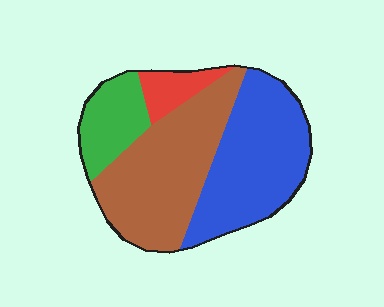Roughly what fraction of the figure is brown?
Brown takes up about two fifths (2/5) of the figure.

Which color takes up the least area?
Red, at roughly 10%.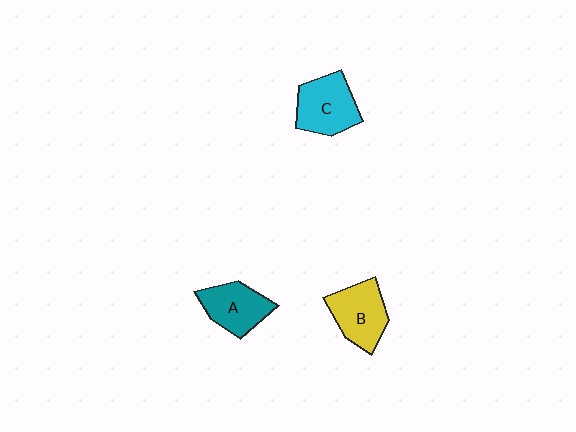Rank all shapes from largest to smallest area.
From largest to smallest: C (cyan), B (yellow), A (teal).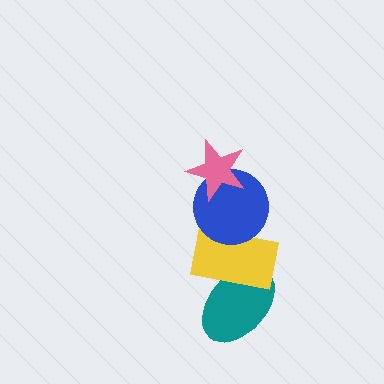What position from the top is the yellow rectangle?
The yellow rectangle is 3rd from the top.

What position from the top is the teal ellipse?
The teal ellipse is 4th from the top.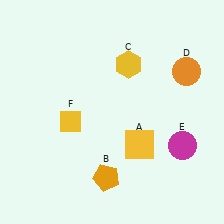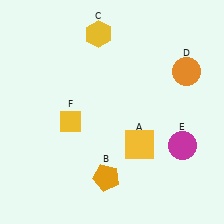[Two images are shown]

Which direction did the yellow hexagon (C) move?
The yellow hexagon (C) moved up.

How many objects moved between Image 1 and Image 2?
1 object moved between the two images.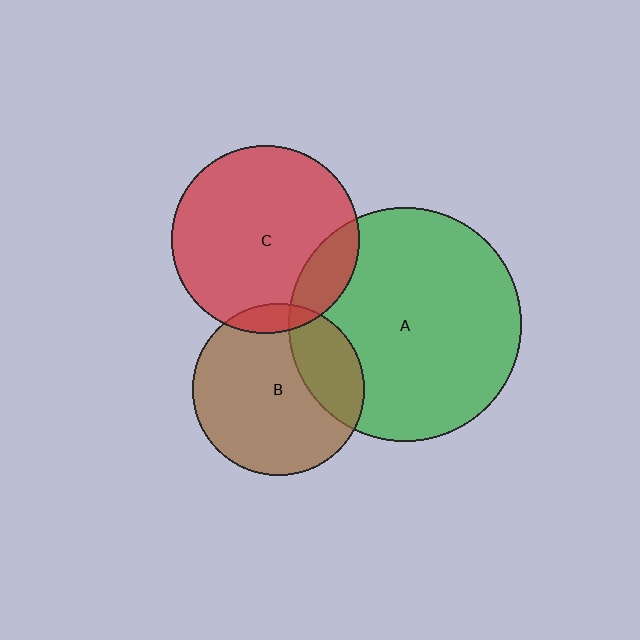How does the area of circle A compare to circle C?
Approximately 1.5 times.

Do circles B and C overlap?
Yes.